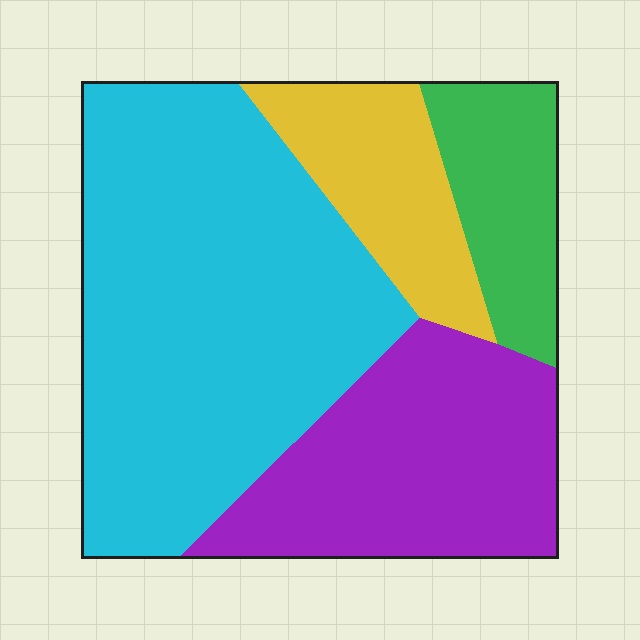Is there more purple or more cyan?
Cyan.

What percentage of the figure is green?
Green covers 12% of the figure.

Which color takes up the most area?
Cyan, at roughly 50%.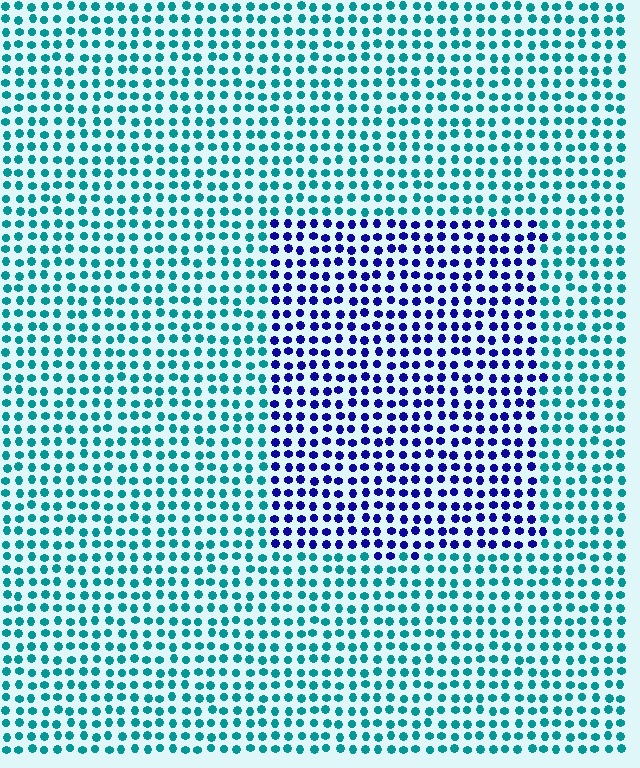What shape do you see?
I see a rectangle.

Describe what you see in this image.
The image is filled with small teal elements in a uniform arrangement. A rectangle-shaped region is visible where the elements are tinted to a slightly different hue, forming a subtle color boundary.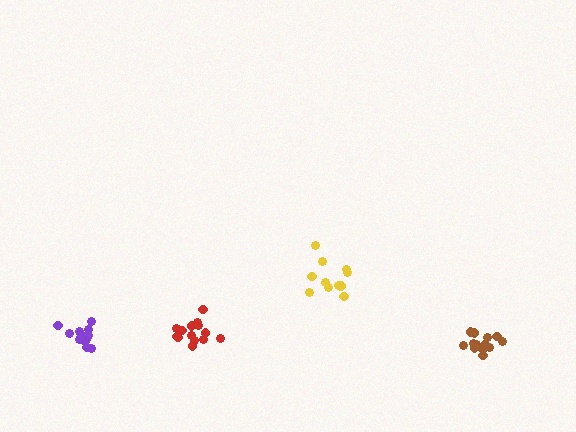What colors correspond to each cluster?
The clusters are colored: purple, red, yellow, brown.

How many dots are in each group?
Group 1: 14 dots, Group 2: 14 dots, Group 3: 11 dots, Group 4: 13 dots (52 total).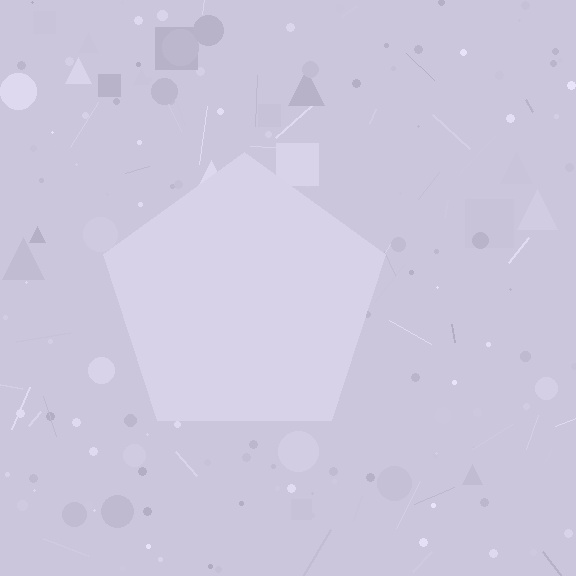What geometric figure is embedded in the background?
A pentagon is embedded in the background.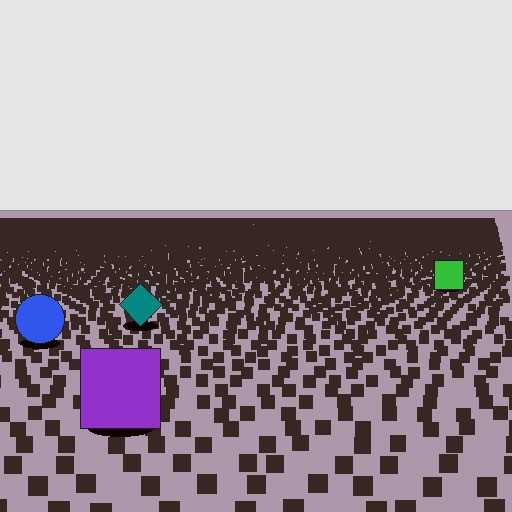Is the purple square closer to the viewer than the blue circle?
Yes. The purple square is closer — you can tell from the texture gradient: the ground texture is coarser near it.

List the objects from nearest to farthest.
From nearest to farthest: the purple square, the blue circle, the teal diamond, the green square.